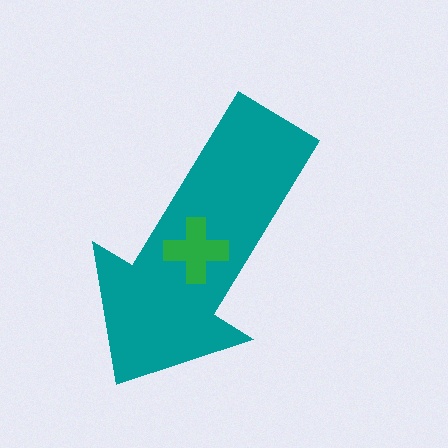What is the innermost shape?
The green cross.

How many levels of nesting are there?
2.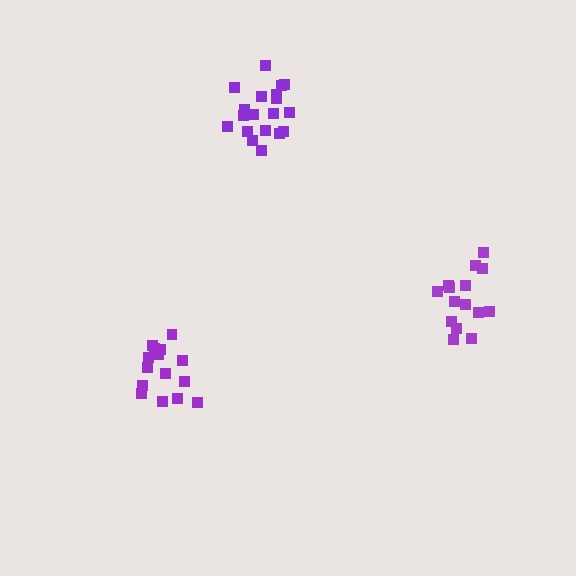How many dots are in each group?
Group 1: 19 dots, Group 2: 15 dots, Group 3: 15 dots (49 total).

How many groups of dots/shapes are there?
There are 3 groups.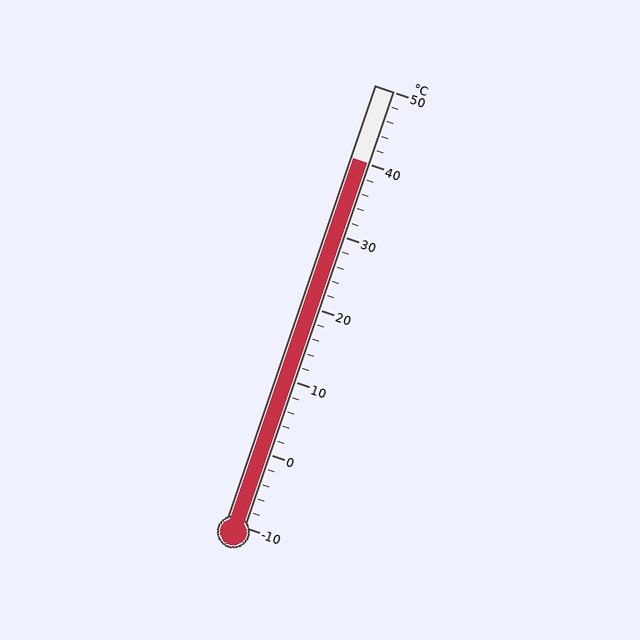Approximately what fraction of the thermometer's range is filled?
The thermometer is filled to approximately 85% of its range.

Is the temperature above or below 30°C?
The temperature is above 30°C.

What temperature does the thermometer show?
The thermometer shows approximately 40°C.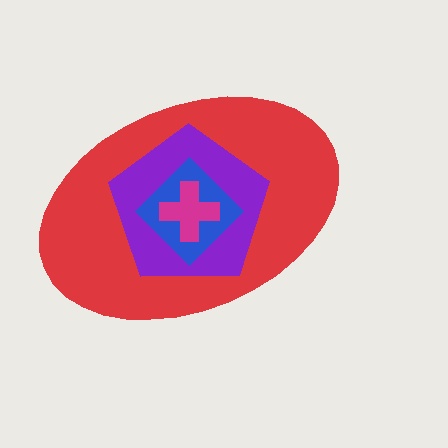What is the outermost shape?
The red ellipse.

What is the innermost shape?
The magenta cross.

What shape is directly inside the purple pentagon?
The blue diamond.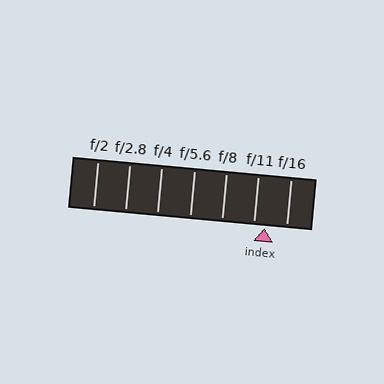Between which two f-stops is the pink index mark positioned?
The index mark is between f/11 and f/16.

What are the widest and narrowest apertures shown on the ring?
The widest aperture shown is f/2 and the narrowest is f/16.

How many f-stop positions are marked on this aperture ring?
There are 7 f-stop positions marked.